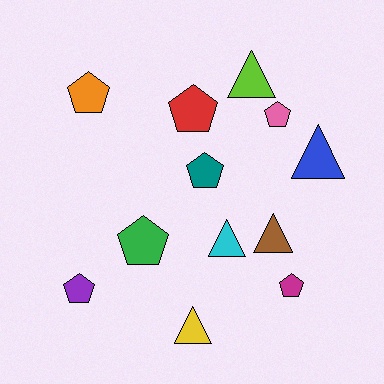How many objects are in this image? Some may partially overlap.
There are 12 objects.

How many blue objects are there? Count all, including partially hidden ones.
There is 1 blue object.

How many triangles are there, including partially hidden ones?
There are 5 triangles.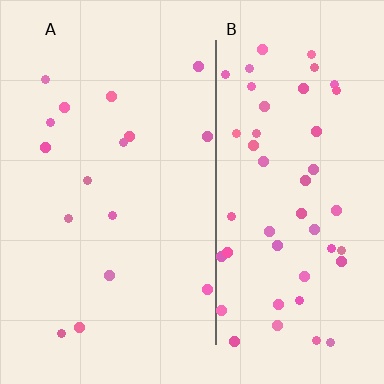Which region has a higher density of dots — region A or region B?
B (the right).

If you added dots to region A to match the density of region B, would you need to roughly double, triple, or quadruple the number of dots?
Approximately triple.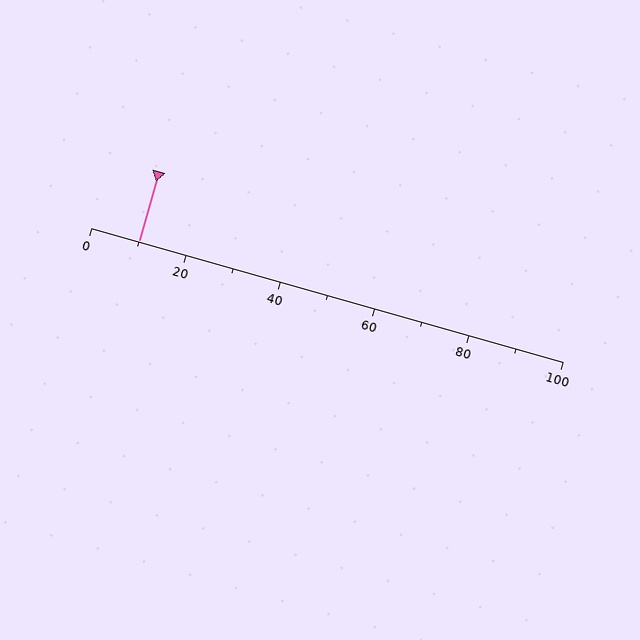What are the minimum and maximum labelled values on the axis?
The axis runs from 0 to 100.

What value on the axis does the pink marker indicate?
The marker indicates approximately 10.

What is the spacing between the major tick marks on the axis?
The major ticks are spaced 20 apart.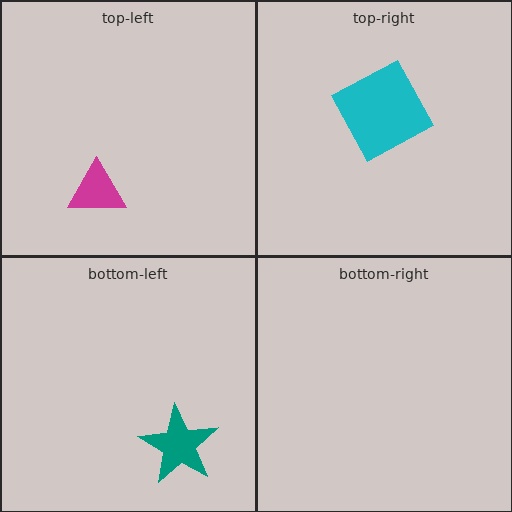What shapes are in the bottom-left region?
The teal star.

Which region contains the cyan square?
The top-right region.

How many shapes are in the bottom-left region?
1.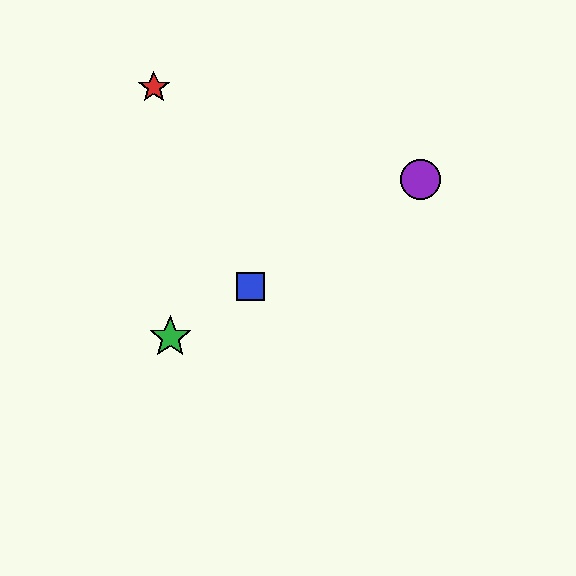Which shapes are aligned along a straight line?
The blue square, the green star, the yellow diamond, the purple circle are aligned along a straight line.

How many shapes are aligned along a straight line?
4 shapes (the blue square, the green star, the yellow diamond, the purple circle) are aligned along a straight line.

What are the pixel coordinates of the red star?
The red star is at (154, 88).